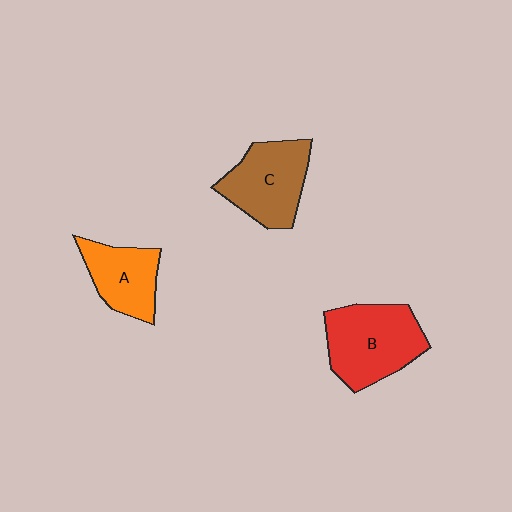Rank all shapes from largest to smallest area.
From largest to smallest: B (red), C (brown), A (orange).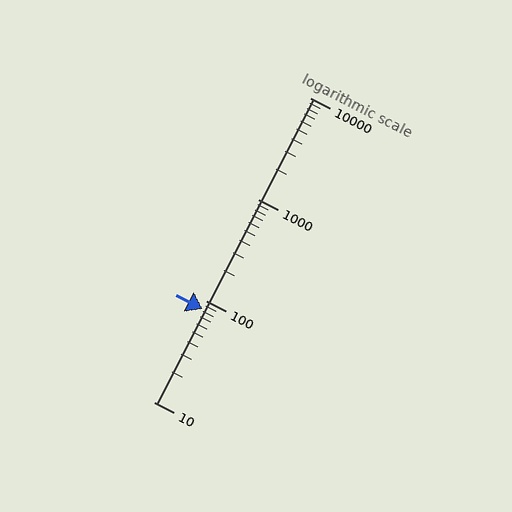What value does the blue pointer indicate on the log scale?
The pointer indicates approximately 82.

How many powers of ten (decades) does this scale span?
The scale spans 3 decades, from 10 to 10000.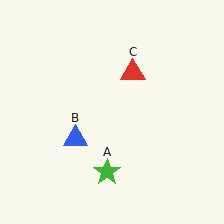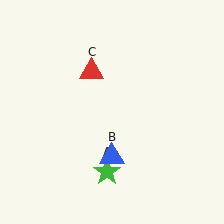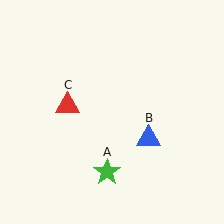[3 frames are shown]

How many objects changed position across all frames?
2 objects changed position: blue triangle (object B), red triangle (object C).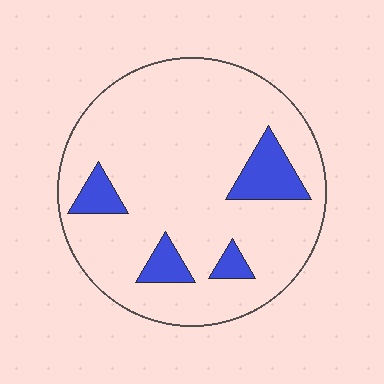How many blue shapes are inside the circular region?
4.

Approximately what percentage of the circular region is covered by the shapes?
Approximately 15%.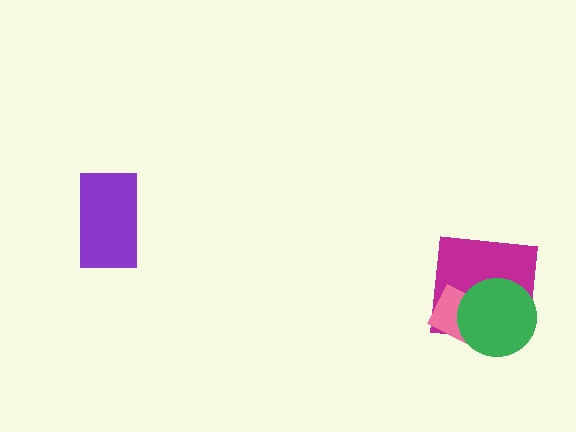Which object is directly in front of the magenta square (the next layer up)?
The pink diamond is directly in front of the magenta square.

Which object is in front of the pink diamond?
The green circle is in front of the pink diamond.